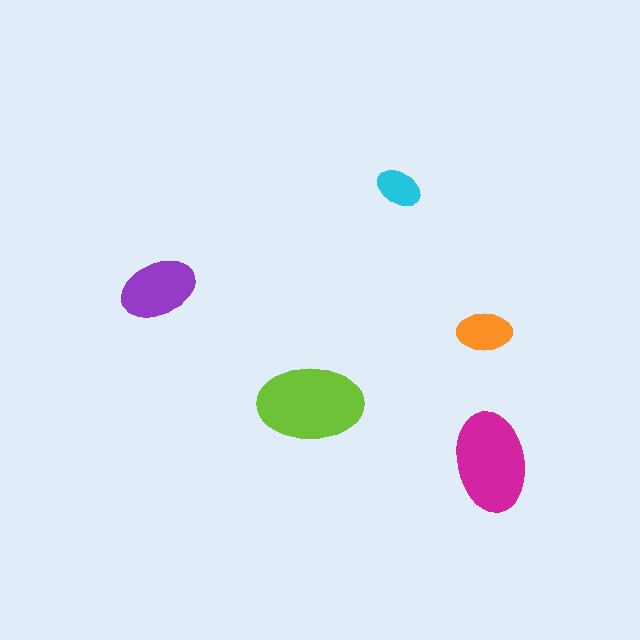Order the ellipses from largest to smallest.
the lime one, the magenta one, the purple one, the orange one, the cyan one.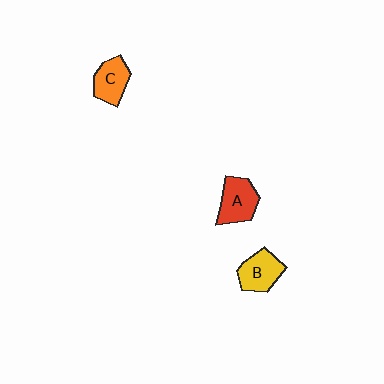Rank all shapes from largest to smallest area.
From largest to smallest: A (red), B (yellow), C (orange).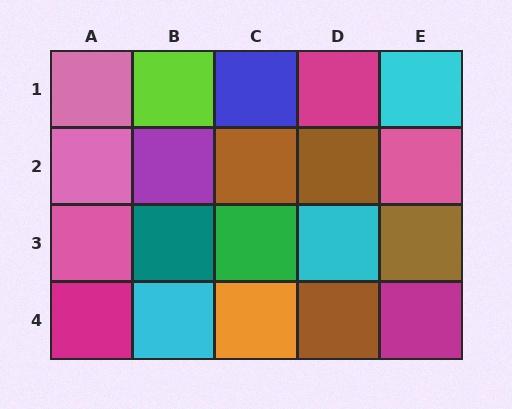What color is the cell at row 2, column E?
Pink.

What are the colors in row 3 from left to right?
Pink, teal, green, cyan, brown.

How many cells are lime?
1 cell is lime.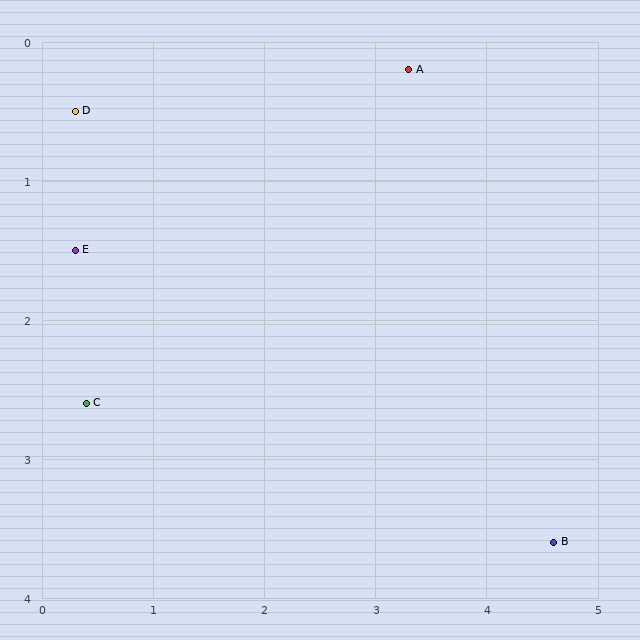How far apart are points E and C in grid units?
Points E and C are about 1.1 grid units apart.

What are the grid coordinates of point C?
Point C is at approximately (0.4, 2.6).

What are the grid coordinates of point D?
Point D is at approximately (0.3, 0.5).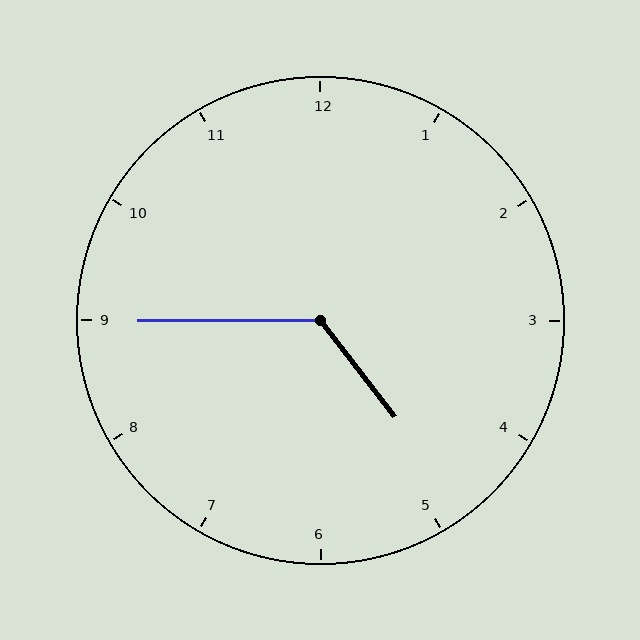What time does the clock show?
4:45.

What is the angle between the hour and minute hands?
Approximately 128 degrees.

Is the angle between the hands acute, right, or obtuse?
It is obtuse.